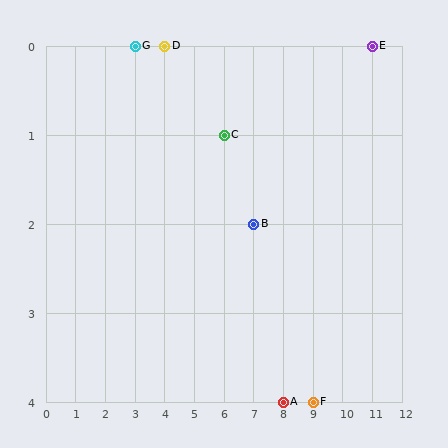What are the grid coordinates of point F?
Point F is at grid coordinates (9, 4).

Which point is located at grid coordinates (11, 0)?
Point E is at (11, 0).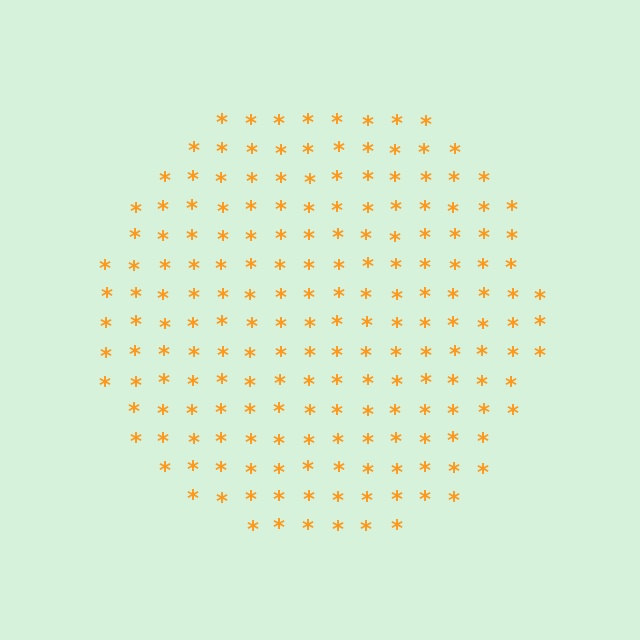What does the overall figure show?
The overall figure shows a circle.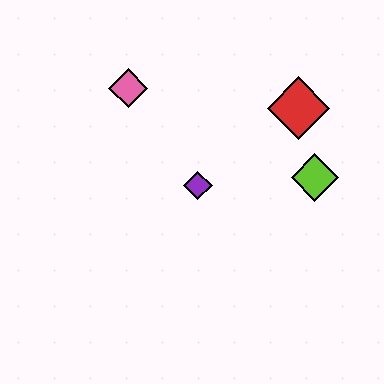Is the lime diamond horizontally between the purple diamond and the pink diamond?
No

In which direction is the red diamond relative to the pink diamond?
The red diamond is to the right of the pink diamond.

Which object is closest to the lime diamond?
The red diamond is closest to the lime diamond.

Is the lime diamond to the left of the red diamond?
No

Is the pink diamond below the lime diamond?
No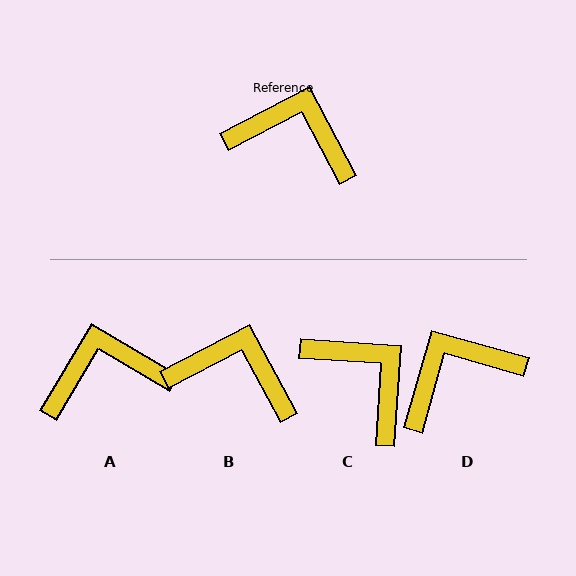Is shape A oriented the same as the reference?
No, it is off by about 31 degrees.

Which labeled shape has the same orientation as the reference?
B.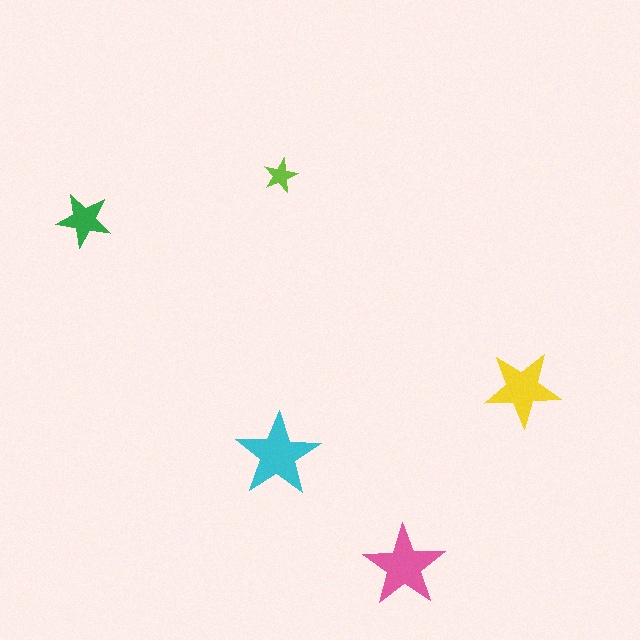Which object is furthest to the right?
The yellow star is rightmost.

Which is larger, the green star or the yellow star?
The yellow one.